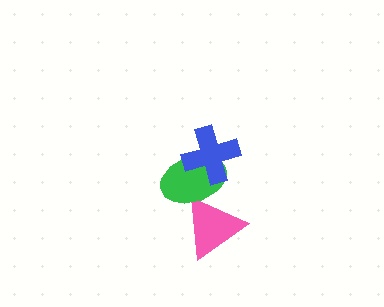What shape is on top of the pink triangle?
The green ellipse is on top of the pink triangle.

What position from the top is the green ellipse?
The green ellipse is 2nd from the top.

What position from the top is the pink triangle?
The pink triangle is 3rd from the top.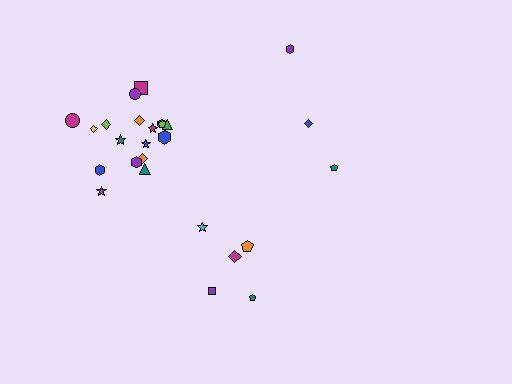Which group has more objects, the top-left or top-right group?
The top-left group.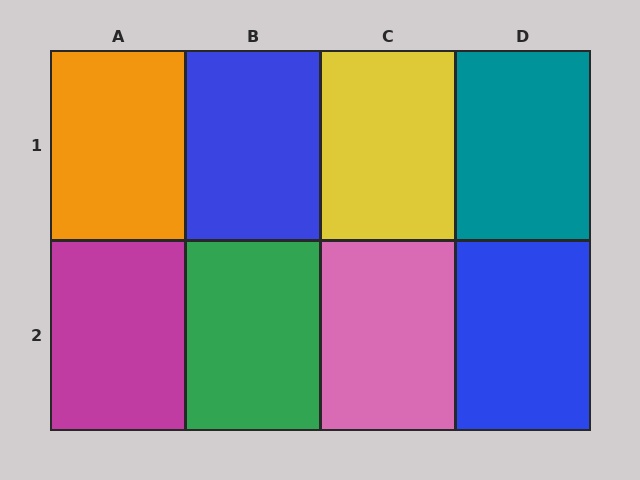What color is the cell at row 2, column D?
Blue.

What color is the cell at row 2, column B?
Green.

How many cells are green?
1 cell is green.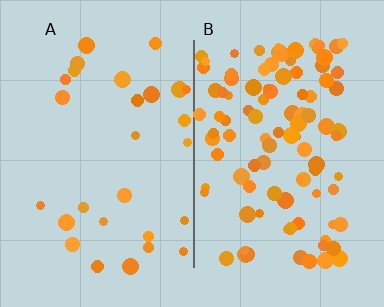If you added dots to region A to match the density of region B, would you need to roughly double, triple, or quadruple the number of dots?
Approximately quadruple.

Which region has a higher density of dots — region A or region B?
B (the right).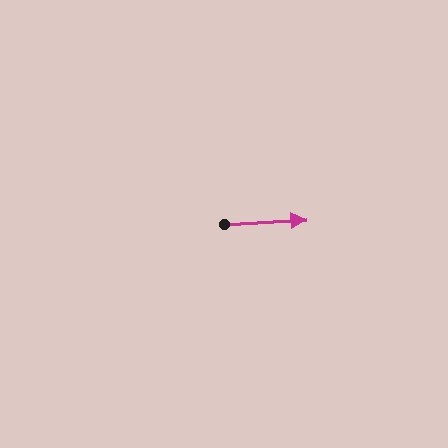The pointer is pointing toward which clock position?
Roughly 3 o'clock.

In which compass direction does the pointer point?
East.